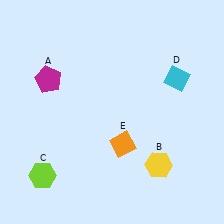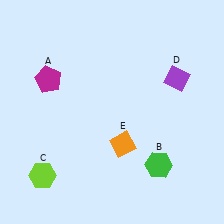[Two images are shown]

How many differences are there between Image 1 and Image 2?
There are 2 differences between the two images.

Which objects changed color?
B changed from yellow to green. D changed from cyan to purple.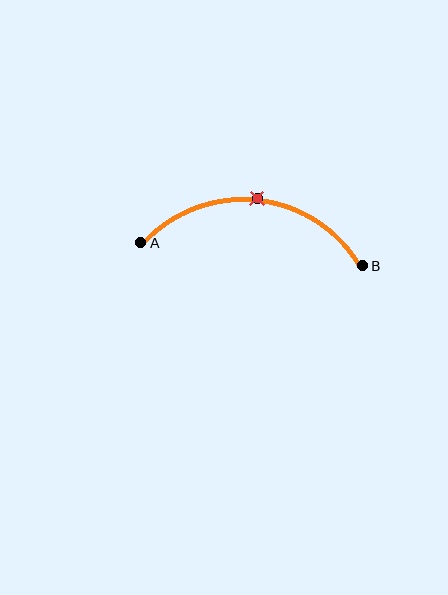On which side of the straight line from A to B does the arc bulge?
The arc bulges above the straight line connecting A and B.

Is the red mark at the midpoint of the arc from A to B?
Yes. The red mark lies on the arc at equal arc-length from both A and B — it is the arc midpoint.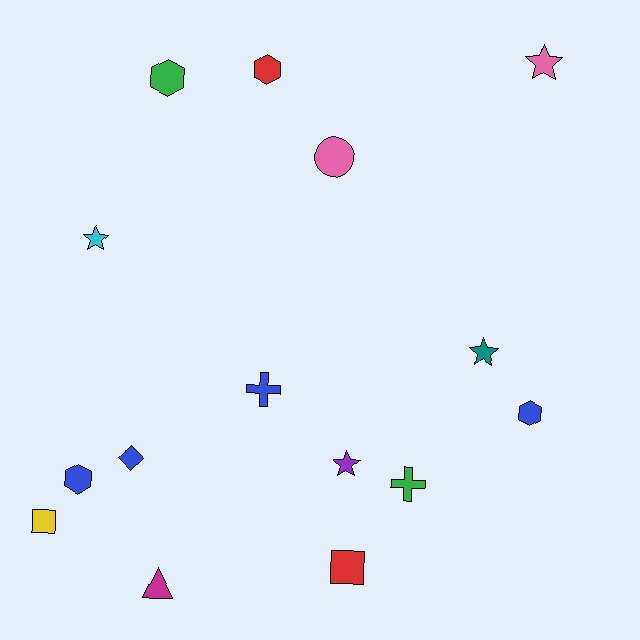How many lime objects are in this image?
There are no lime objects.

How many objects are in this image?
There are 15 objects.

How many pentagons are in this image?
There are no pentagons.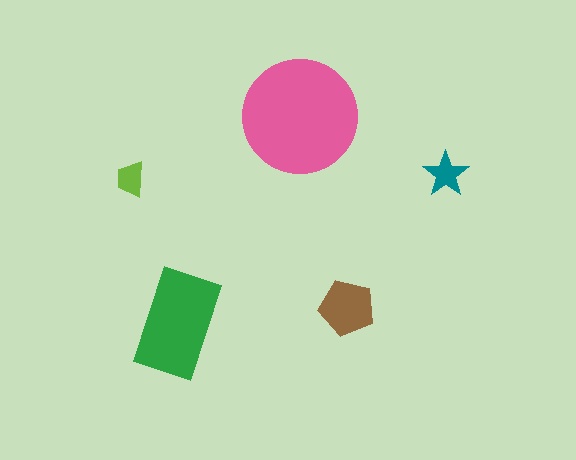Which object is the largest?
The pink circle.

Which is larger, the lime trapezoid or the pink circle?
The pink circle.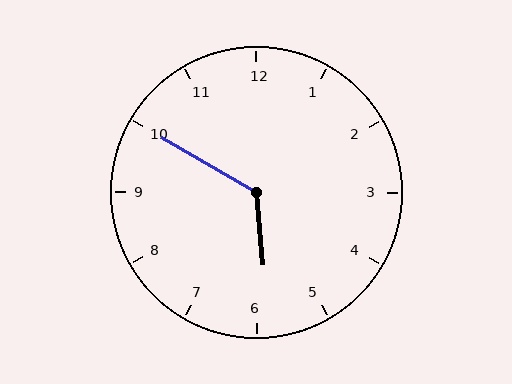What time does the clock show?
5:50.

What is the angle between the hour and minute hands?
Approximately 125 degrees.